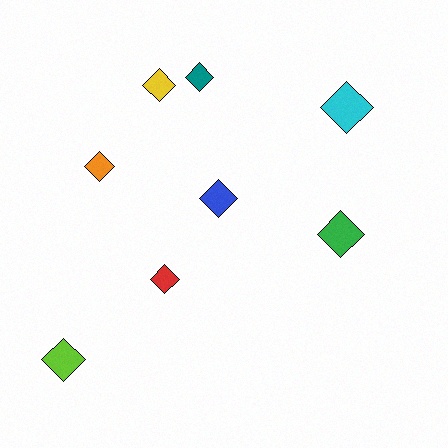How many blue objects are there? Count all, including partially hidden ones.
There is 1 blue object.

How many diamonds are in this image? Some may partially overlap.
There are 8 diamonds.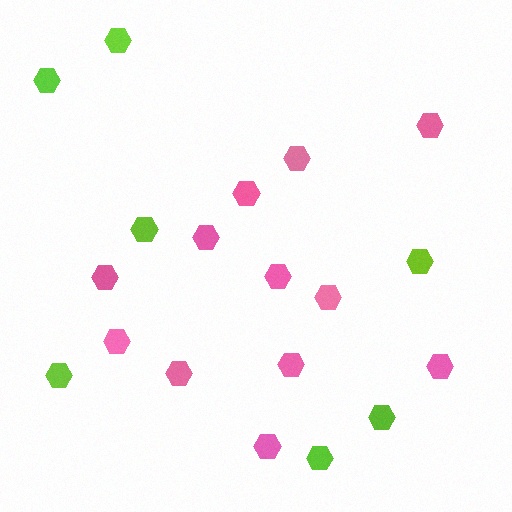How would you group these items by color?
There are 2 groups: one group of pink hexagons (12) and one group of lime hexagons (7).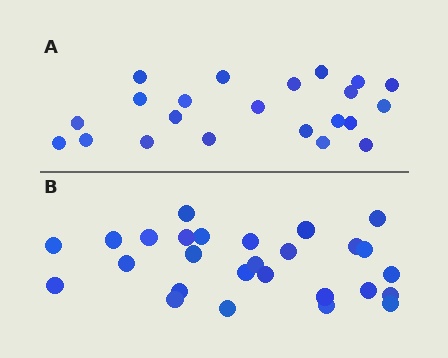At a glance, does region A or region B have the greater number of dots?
Region B (the bottom region) has more dots.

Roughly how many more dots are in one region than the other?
Region B has about 5 more dots than region A.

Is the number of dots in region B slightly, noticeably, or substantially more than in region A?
Region B has only slightly more — the two regions are fairly close. The ratio is roughly 1.2 to 1.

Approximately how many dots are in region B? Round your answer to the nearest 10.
About 30 dots. (The exact count is 27, which rounds to 30.)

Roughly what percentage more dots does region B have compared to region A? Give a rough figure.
About 25% more.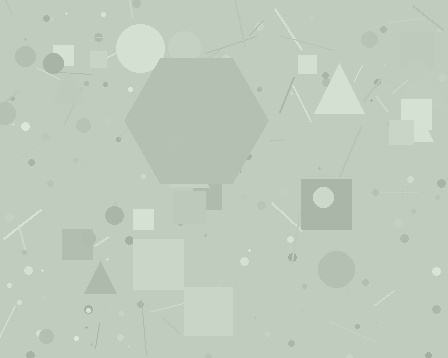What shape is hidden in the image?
A hexagon is hidden in the image.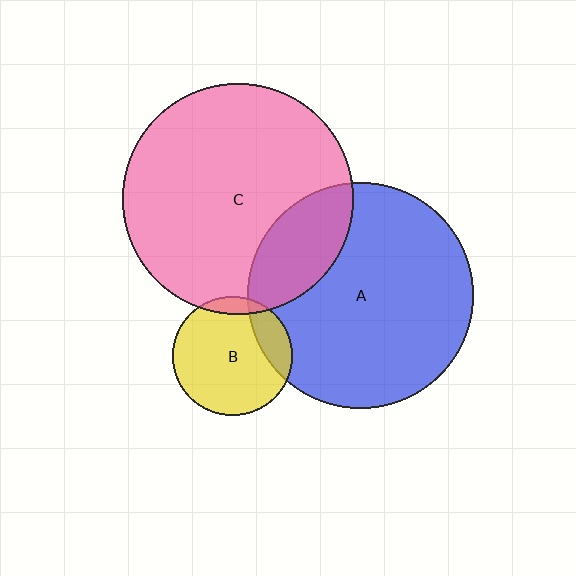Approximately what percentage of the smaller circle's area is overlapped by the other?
Approximately 10%.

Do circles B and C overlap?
Yes.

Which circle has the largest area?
Circle C (pink).